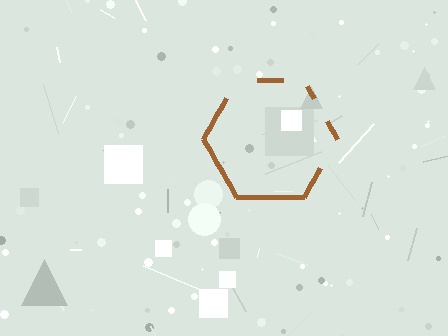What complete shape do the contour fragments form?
The contour fragments form a hexagon.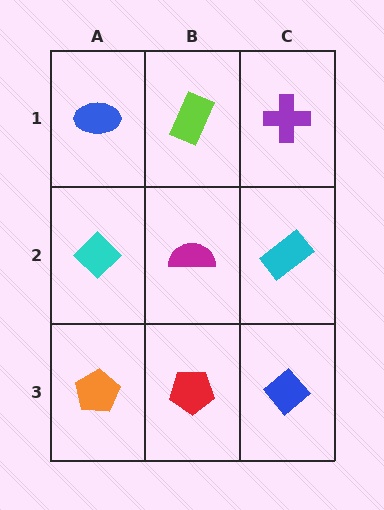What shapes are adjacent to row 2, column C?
A purple cross (row 1, column C), a blue diamond (row 3, column C), a magenta semicircle (row 2, column B).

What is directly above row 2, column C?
A purple cross.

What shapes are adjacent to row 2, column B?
A lime rectangle (row 1, column B), a red pentagon (row 3, column B), a cyan diamond (row 2, column A), a cyan rectangle (row 2, column C).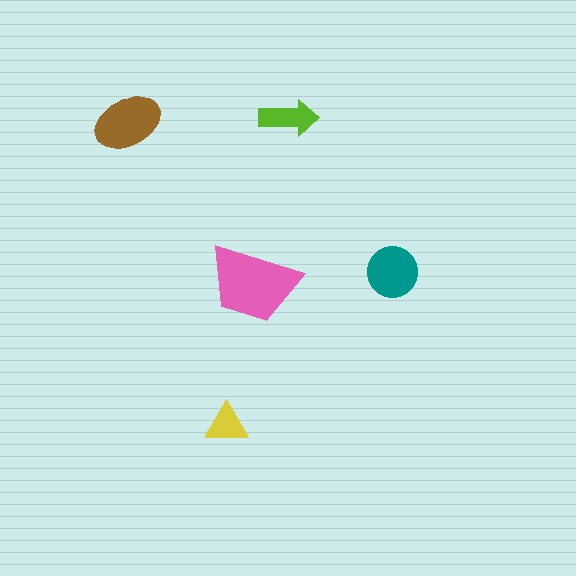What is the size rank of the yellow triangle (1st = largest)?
5th.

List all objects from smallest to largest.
The yellow triangle, the lime arrow, the teal circle, the brown ellipse, the pink trapezoid.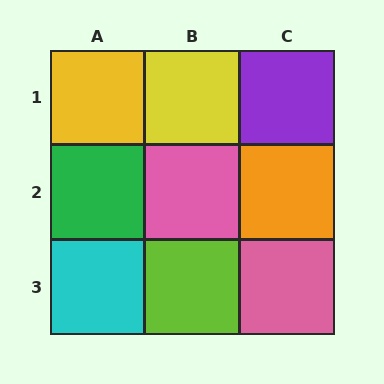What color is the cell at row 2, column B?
Pink.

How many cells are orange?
1 cell is orange.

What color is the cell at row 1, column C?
Purple.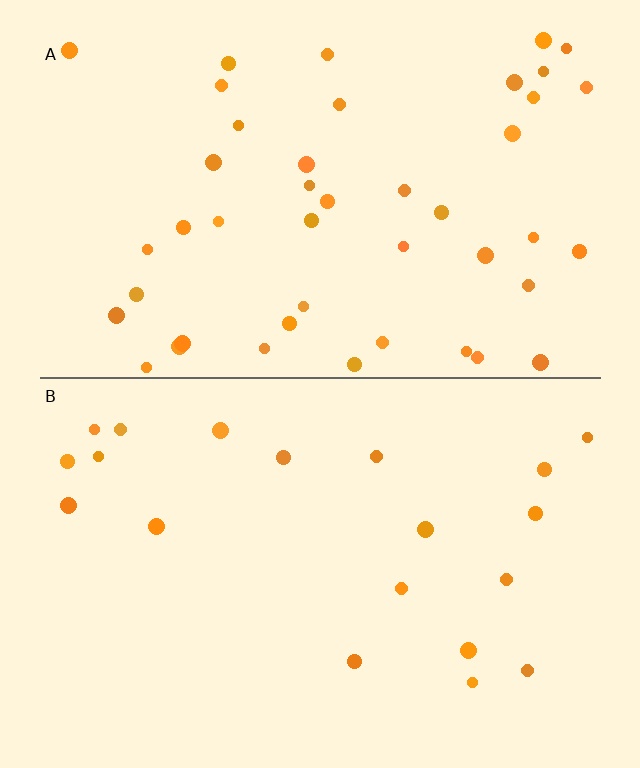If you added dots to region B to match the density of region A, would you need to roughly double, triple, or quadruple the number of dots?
Approximately double.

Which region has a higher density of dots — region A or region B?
A (the top).